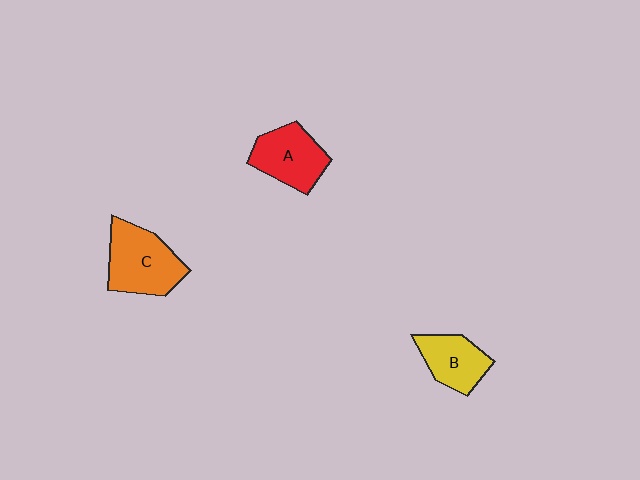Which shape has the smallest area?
Shape B (yellow).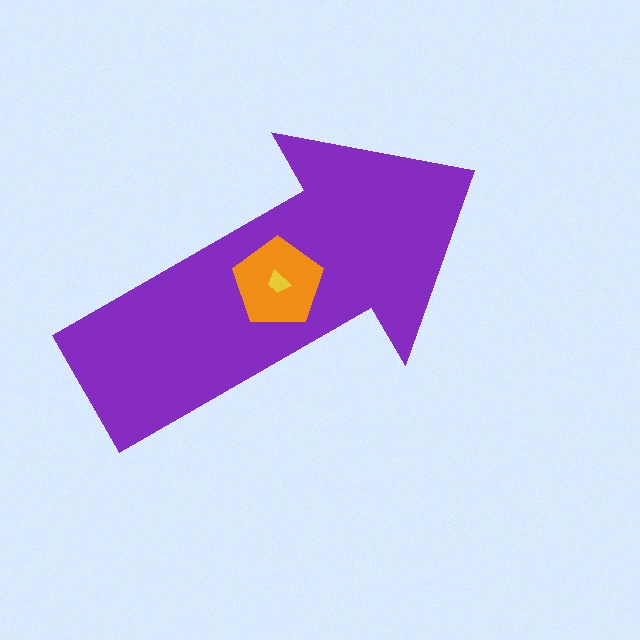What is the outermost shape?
The purple arrow.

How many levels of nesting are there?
3.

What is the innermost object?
The yellow trapezoid.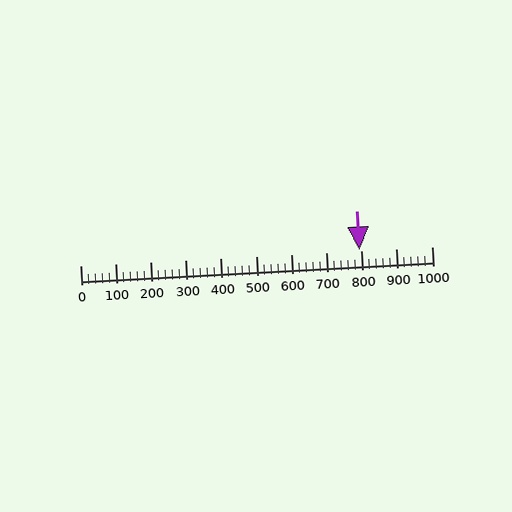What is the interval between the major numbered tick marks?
The major tick marks are spaced 100 units apart.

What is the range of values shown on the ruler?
The ruler shows values from 0 to 1000.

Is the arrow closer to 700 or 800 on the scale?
The arrow is closer to 800.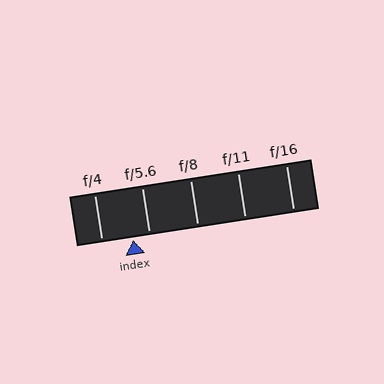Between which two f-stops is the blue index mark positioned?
The index mark is between f/4 and f/5.6.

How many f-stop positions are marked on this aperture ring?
There are 5 f-stop positions marked.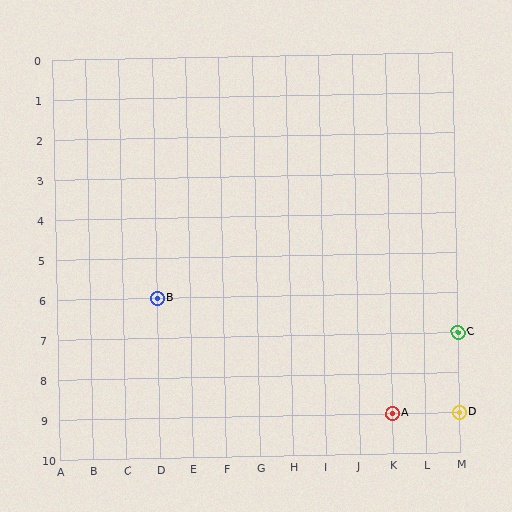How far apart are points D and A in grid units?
Points D and A are 2 columns apart.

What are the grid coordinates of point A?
Point A is at grid coordinates (K, 9).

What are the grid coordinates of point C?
Point C is at grid coordinates (M, 7).